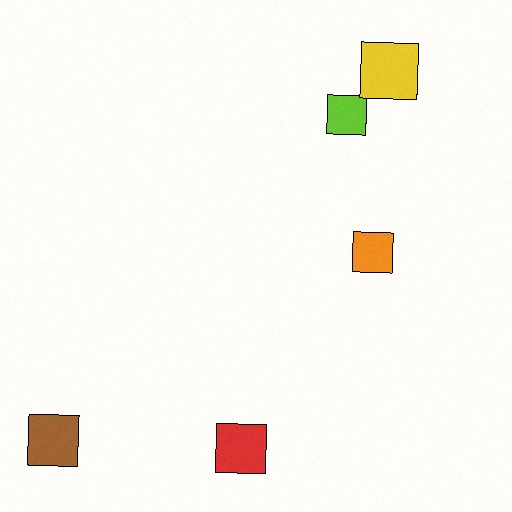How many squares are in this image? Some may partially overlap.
There are 5 squares.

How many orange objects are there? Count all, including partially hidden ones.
There is 1 orange object.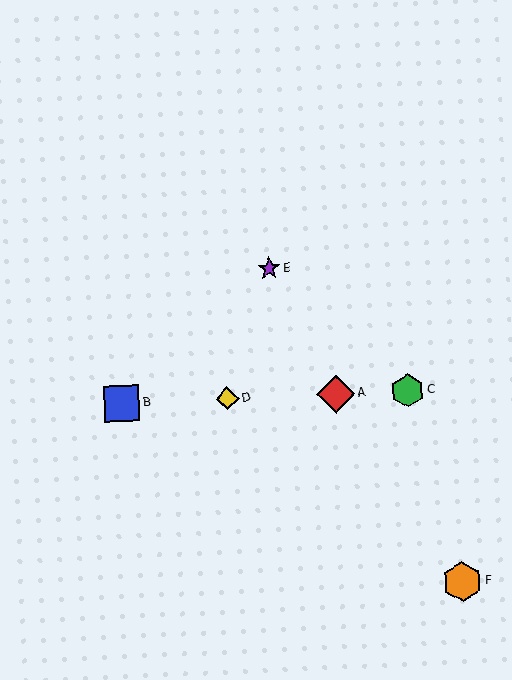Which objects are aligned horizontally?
Objects A, B, C, D are aligned horizontally.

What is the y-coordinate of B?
Object B is at y≈403.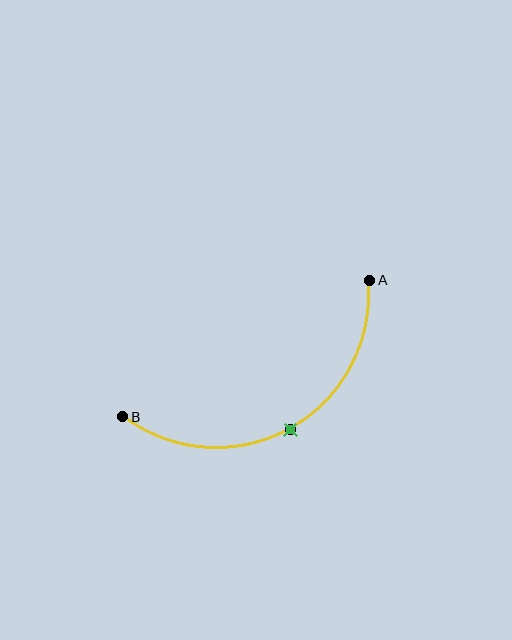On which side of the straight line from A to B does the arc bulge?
The arc bulges below the straight line connecting A and B.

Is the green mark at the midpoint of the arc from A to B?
Yes. The green mark lies on the arc at equal arc-length from both A and B — it is the arc midpoint.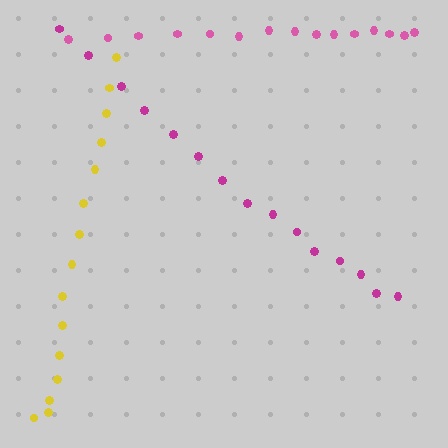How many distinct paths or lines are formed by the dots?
There are 3 distinct paths.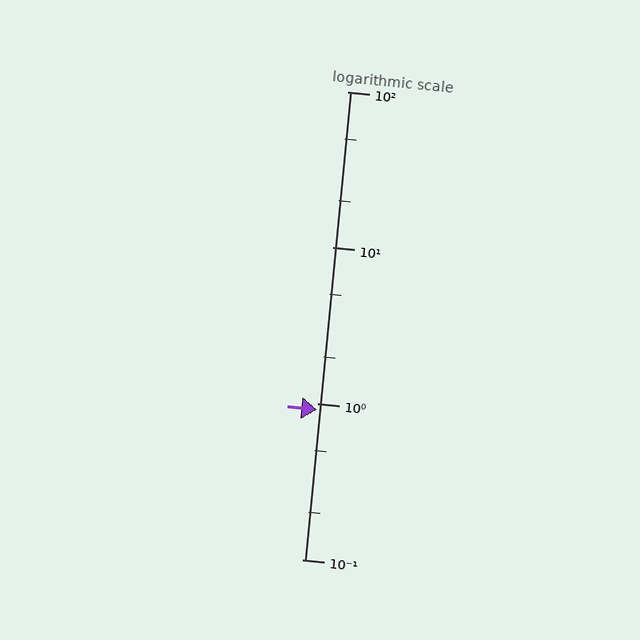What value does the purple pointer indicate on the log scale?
The pointer indicates approximately 0.92.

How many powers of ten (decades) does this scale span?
The scale spans 3 decades, from 0.1 to 100.